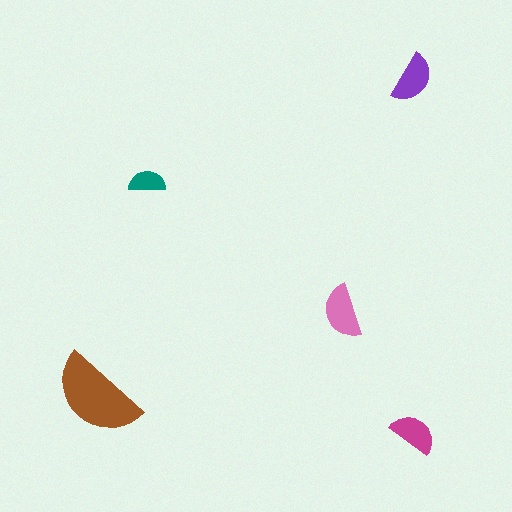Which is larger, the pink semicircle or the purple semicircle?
The pink one.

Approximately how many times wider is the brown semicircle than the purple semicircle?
About 2 times wider.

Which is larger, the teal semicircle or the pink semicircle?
The pink one.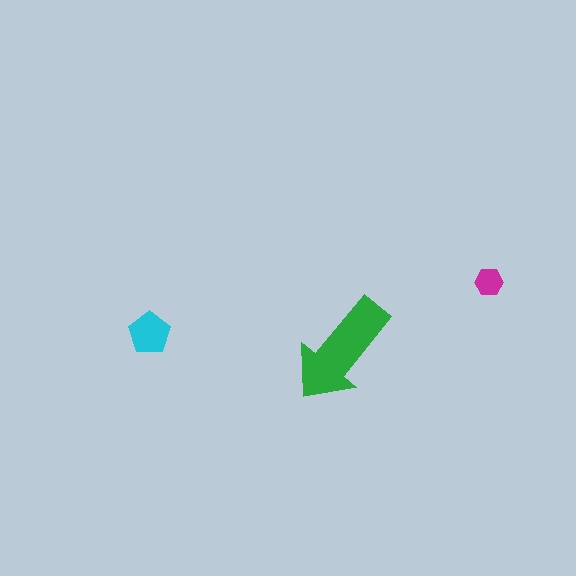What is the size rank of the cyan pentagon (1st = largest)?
2nd.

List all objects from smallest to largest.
The magenta hexagon, the cyan pentagon, the green arrow.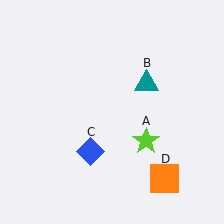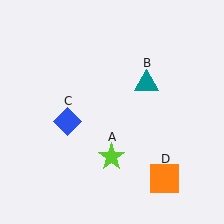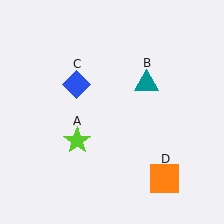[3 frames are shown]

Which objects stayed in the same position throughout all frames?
Teal triangle (object B) and orange square (object D) remained stationary.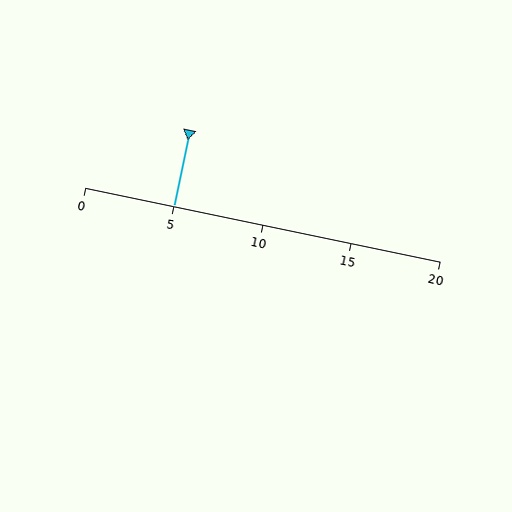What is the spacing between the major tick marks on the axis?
The major ticks are spaced 5 apart.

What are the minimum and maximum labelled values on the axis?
The axis runs from 0 to 20.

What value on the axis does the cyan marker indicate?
The marker indicates approximately 5.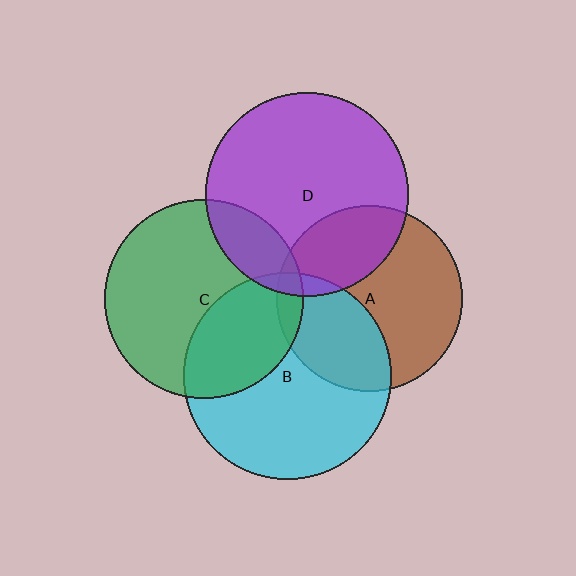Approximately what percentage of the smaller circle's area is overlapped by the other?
Approximately 35%.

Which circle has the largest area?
Circle B (cyan).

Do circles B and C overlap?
Yes.